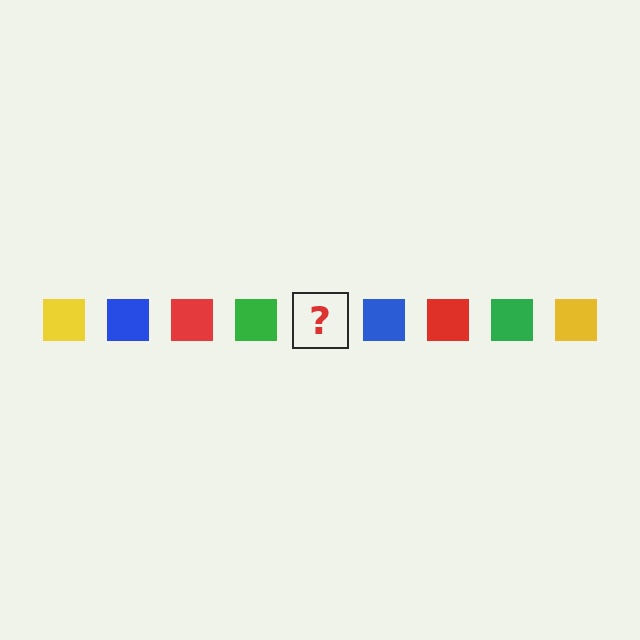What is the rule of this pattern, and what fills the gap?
The rule is that the pattern cycles through yellow, blue, red, green squares. The gap should be filled with a yellow square.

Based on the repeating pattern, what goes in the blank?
The blank should be a yellow square.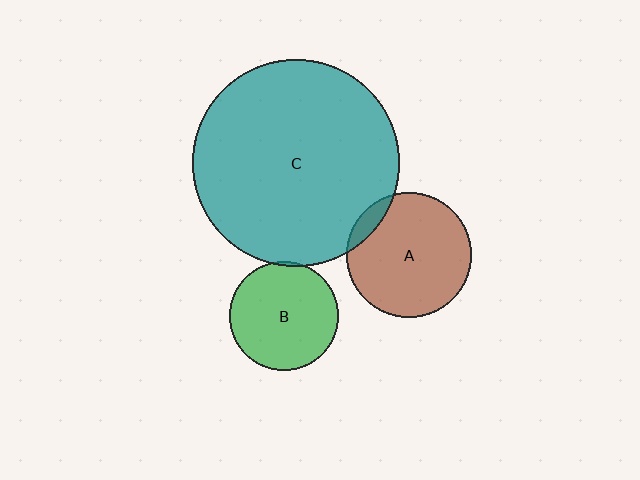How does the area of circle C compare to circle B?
Approximately 3.6 times.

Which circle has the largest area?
Circle C (teal).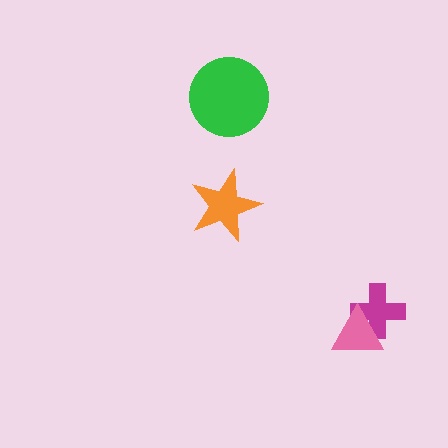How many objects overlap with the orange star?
0 objects overlap with the orange star.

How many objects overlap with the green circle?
0 objects overlap with the green circle.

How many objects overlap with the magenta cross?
1 object overlaps with the magenta cross.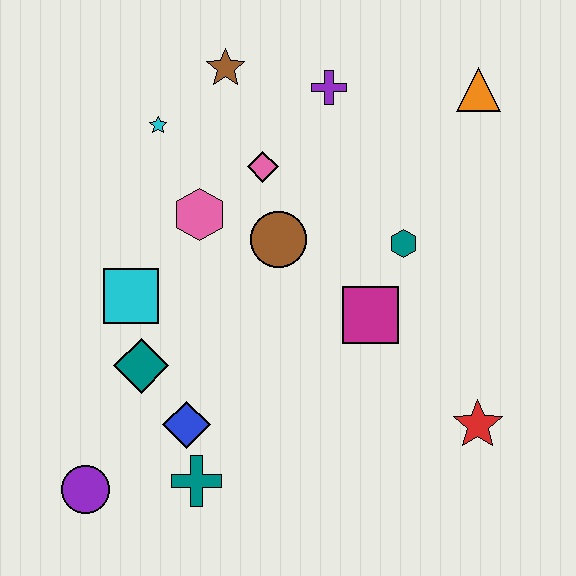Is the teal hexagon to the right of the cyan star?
Yes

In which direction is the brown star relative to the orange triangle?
The brown star is to the left of the orange triangle.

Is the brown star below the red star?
No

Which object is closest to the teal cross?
The blue diamond is closest to the teal cross.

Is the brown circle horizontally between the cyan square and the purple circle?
No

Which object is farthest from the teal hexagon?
The purple circle is farthest from the teal hexagon.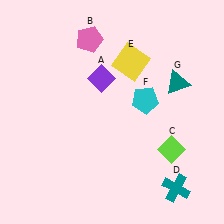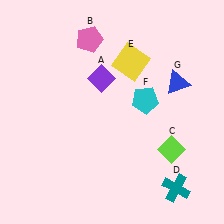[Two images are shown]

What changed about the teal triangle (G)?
In Image 1, G is teal. In Image 2, it changed to blue.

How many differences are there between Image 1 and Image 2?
There is 1 difference between the two images.